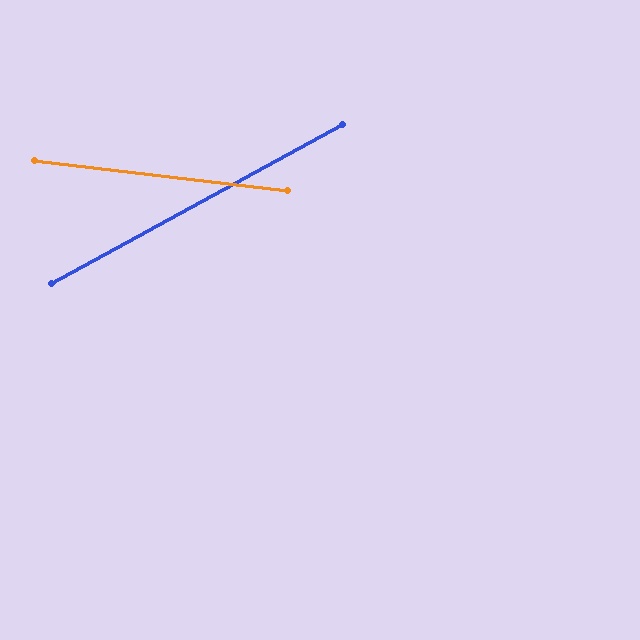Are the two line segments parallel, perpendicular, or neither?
Neither parallel nor perpendicular — they differ by about 35°.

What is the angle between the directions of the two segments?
Approximately 35 degrees.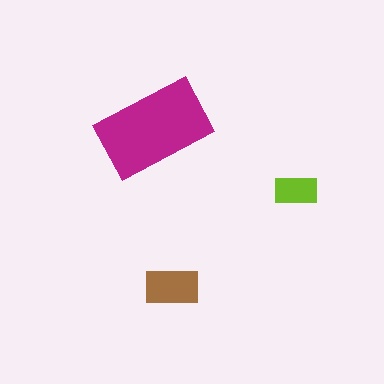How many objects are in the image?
There are 3 objects in the image.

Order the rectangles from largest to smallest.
the magenta one, the brown one, the lime one.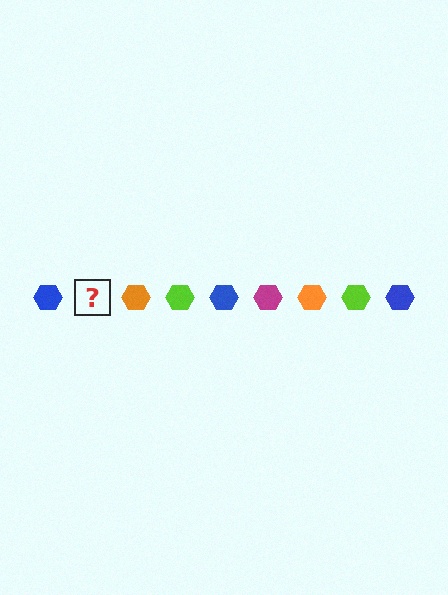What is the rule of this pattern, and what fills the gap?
The rule is that the pattern cycles through blue, magenta, orange, lime hexagons. The gap should be filled with a magenta hexagon.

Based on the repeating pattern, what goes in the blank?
The blank should be a magenta hexagon.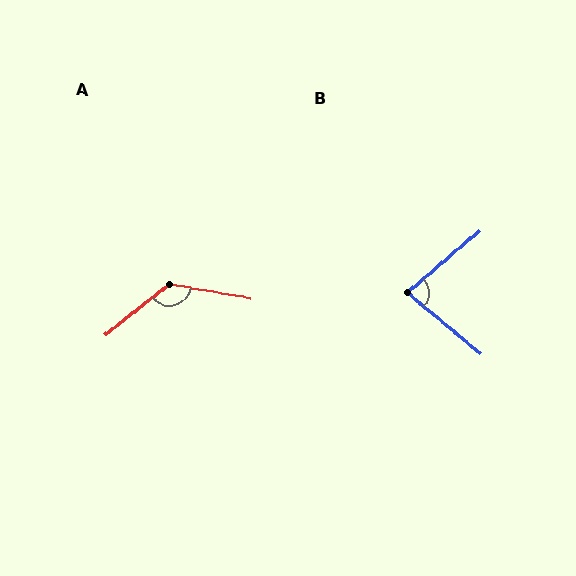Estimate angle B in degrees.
Approximately 80 degrees.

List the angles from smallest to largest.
B (80°), A (131°).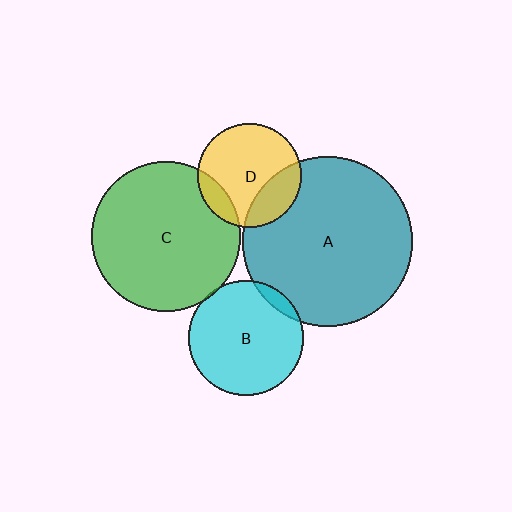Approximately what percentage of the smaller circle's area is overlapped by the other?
Approximately 25%.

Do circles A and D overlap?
Yes.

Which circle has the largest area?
Circle A (teal).